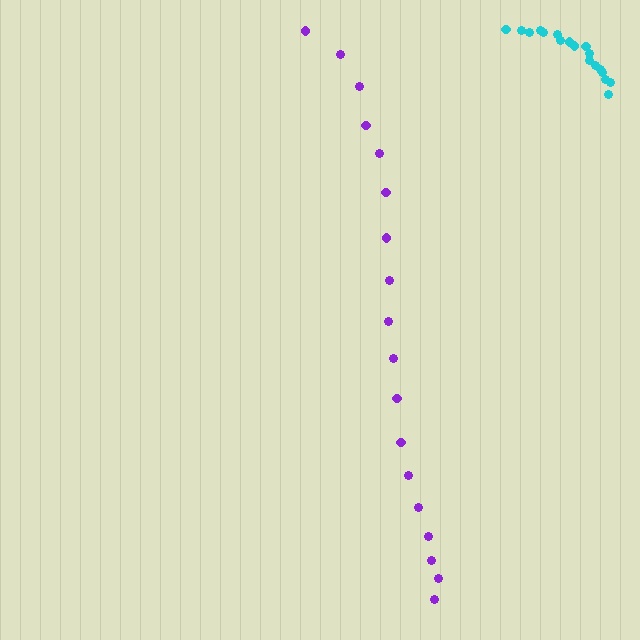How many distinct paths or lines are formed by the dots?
There are 2 distinct paths.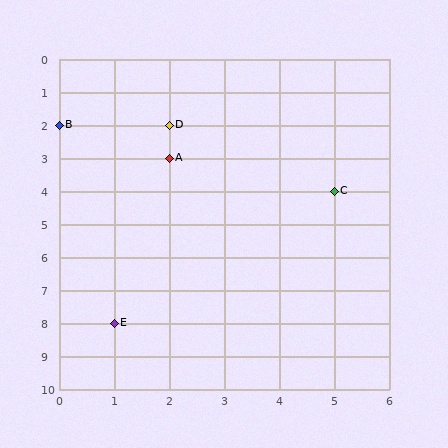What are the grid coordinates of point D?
Point D is at grid coordinates (2, 2).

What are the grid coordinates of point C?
Point C is at grid coordinates (5, 4).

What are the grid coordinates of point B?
Point B is at grid coordinates (0, 2).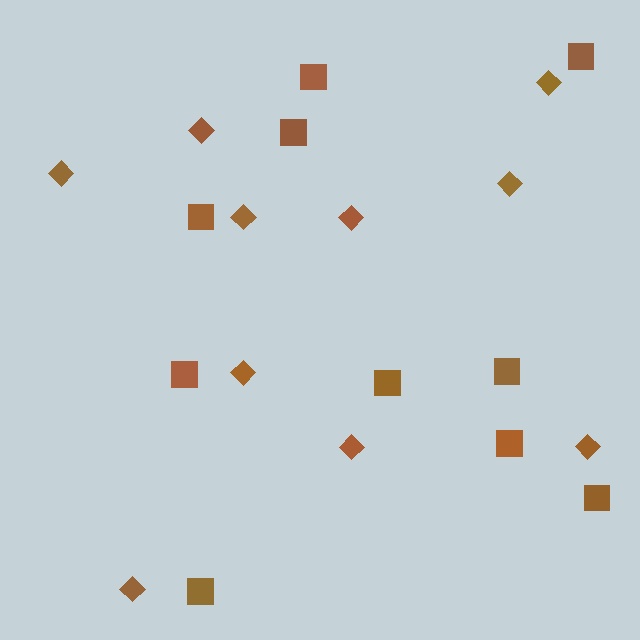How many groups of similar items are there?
There are 2 groups: one group of squares (10) and one group of diamonds (10).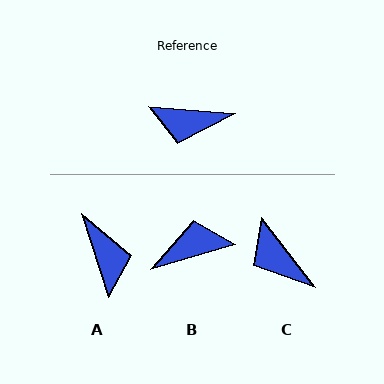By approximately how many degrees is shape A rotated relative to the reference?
Approximately 113 degrees counter-clockwise.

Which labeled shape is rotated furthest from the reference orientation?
B, about 159 degrees away.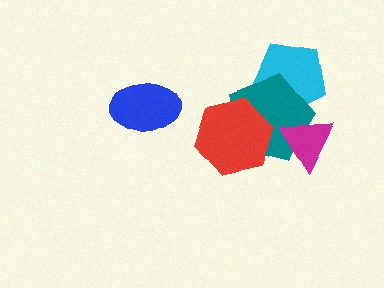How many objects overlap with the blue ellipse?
0 objects overlap with the blue ellipse.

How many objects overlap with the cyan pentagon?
1 object overlaps with the cyan pentagon.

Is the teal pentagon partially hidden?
Yes, it is partially covered by another shape.